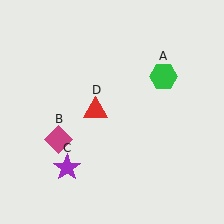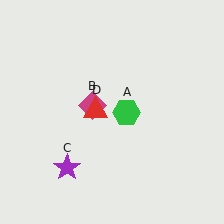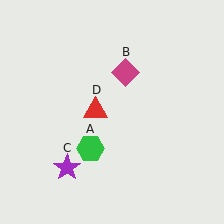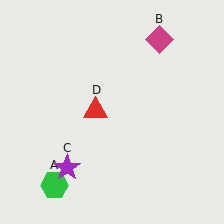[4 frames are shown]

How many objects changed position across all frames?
2 objects changed position: green hexagon (object A), magenta diamond (object B).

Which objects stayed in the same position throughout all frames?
Purple star (object C) and red triangle (object D) remained stationary.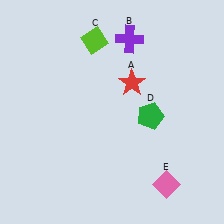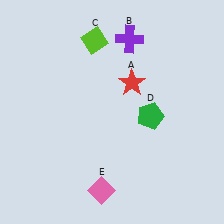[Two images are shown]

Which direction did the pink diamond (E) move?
The pink diamond (E) moved left.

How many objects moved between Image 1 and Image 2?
1 object moved between the two images.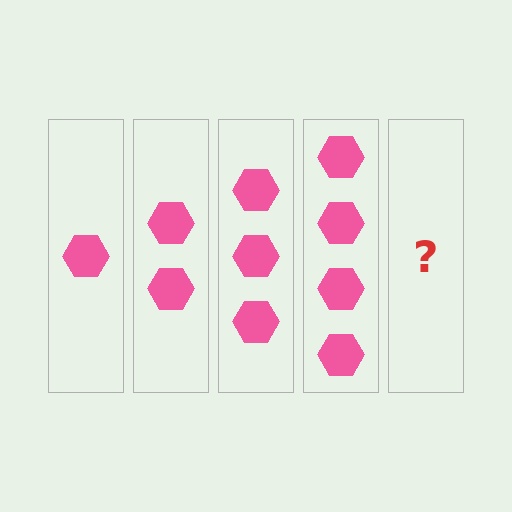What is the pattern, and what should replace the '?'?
The pattern is that each step adds one more hexagon. The '?' should be 5 hexagons.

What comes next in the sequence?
The next element should be 5 hexagons.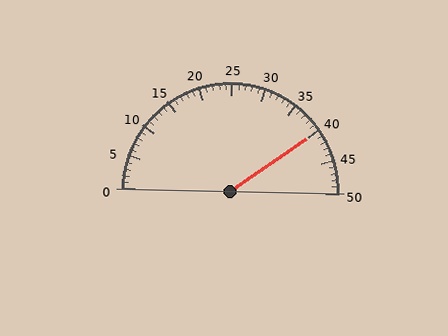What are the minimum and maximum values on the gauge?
The gauge ranges from 0 to 50.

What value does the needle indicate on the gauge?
The needle indicates approximately 40.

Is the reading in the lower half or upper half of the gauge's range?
The reading is in the upper half of the range (0 to 50).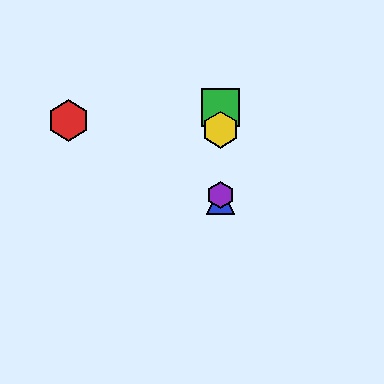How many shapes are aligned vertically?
4 shapes (the blue triangle, the green square, the yellow hexagon, the purple hexagon) are aligned vertically.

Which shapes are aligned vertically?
The blue triangle, the green square, the yellow hexagon, the purple hexagon are aligned vertically.